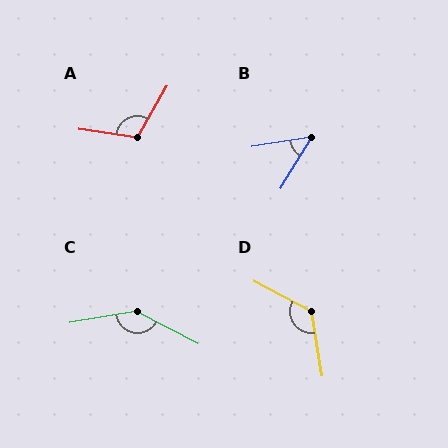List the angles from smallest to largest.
B (49°), A (112°), D (127°), C (143°).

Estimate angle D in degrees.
Approximately 127 degrees.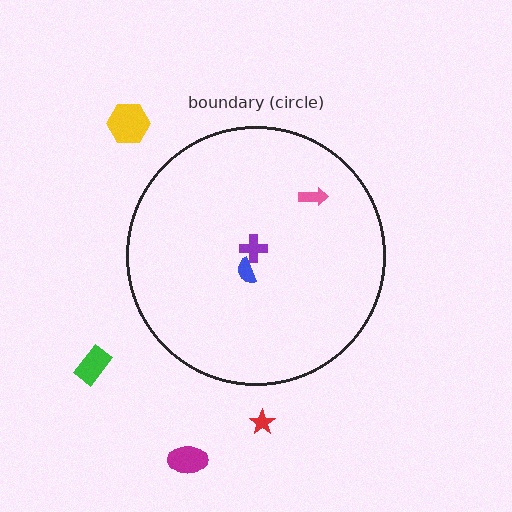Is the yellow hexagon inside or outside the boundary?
Outside.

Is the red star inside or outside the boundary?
Outside.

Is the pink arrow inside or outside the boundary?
Inside.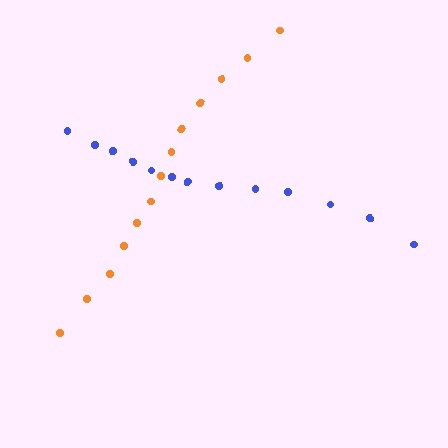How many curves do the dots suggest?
There are 2 distinct paths.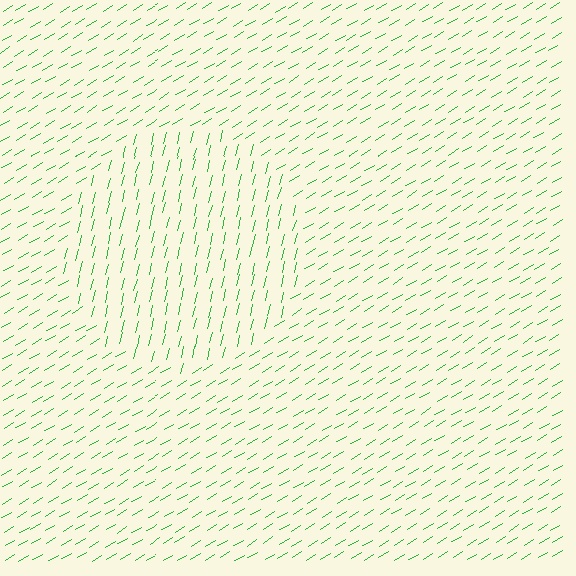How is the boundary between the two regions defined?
The boundary is defined purely by a change in line orientation (approximately 45 degrees difference). All lines are the same color and thickness.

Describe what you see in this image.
The image is filled with small green line segments. A circle region in the image has lines oriented differently from the surrounding lines, creating a visible texture boundary.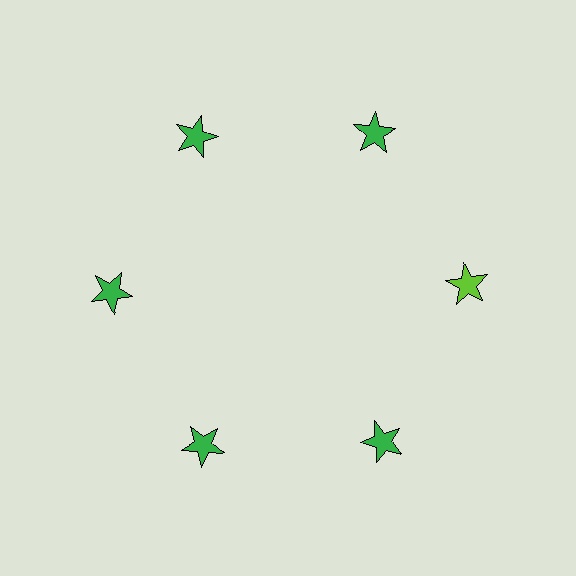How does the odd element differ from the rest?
It has a different color: lime instead of green.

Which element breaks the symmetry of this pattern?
The lime star at roughly the 3 o'clock position breaks the symmetry. All other shapes are green stars.